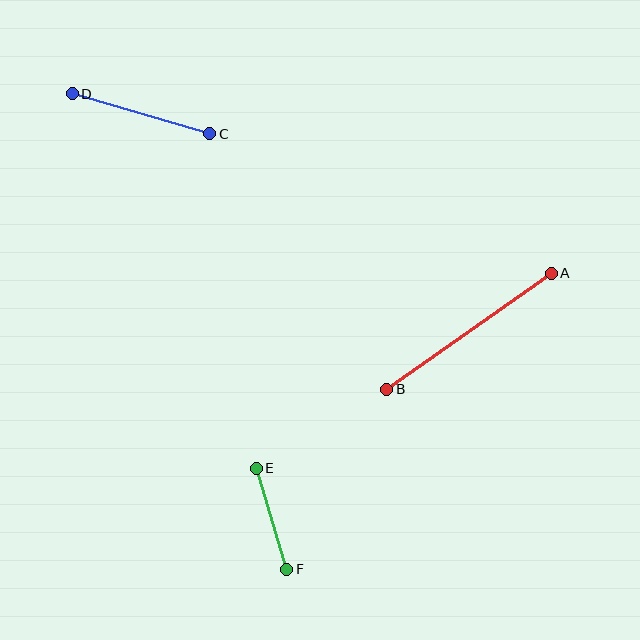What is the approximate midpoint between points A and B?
The midpoint is at approximately (469, 331) pixels.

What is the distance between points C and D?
The distance is approximately 143 pixels.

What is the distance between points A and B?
The distance is approximately 201 pixels.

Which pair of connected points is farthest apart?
Points A and B are farthest apart.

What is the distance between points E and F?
The distance is approximately 106 pixels.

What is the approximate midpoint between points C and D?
The midpoint is at approximately (141, 114) pixels.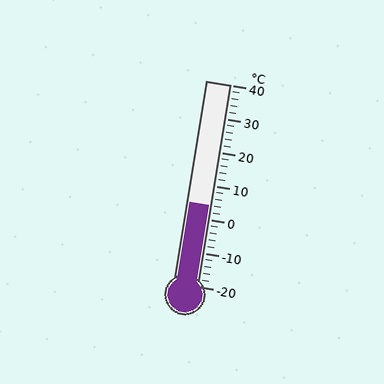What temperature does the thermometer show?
The thermometer shows approximately 4°C.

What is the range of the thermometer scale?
The thermometer scale ranges from -20°C to 40°C.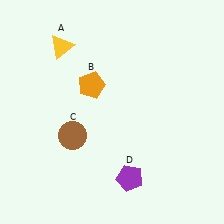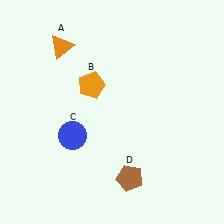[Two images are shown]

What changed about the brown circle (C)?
In Image 1, C is brown. In Image 2, it changed to blue.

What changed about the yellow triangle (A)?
In Image 1, A is yellow. In Image 2, it changed to orange.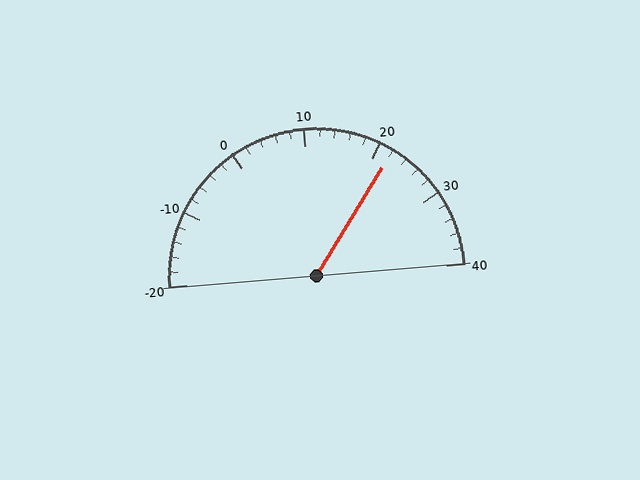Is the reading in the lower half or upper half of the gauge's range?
The reading is in the upper half of the range (-20 to 40).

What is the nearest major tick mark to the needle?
The nearest major tick mark is 20.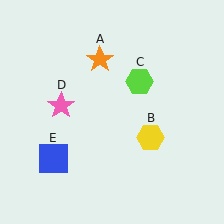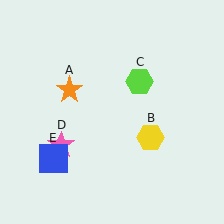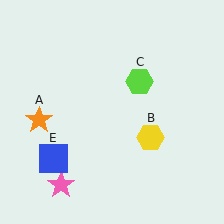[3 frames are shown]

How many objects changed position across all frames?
2 objects changed position: orange star (object A), pink star (object D).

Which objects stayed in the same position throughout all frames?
Yellow hexagon (object B) and lime hexagon (object C) and blue square (object E) remained stationary.